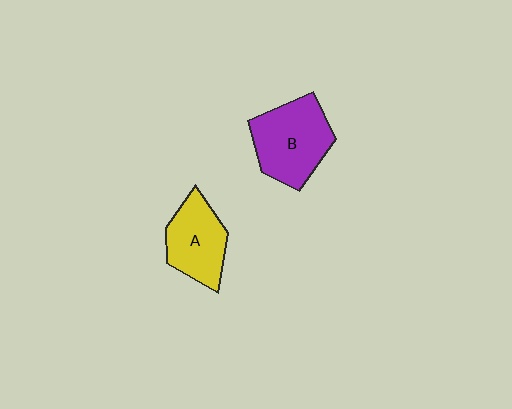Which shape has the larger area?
Shape B (purple).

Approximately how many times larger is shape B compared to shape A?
Approximately 1.3 times.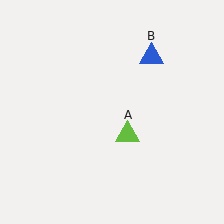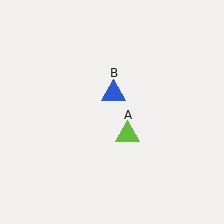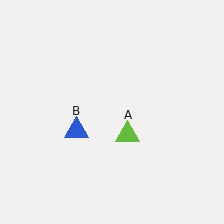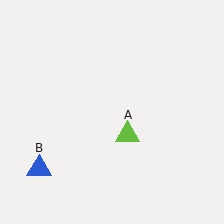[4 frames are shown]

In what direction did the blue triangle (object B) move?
The blue triangle (object B) moved down and to the left.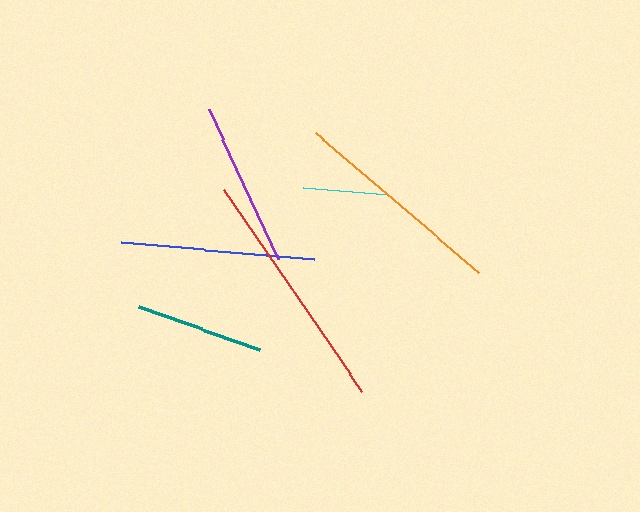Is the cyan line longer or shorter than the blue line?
The blue line is longer than the cyan line.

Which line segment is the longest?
The red line is the longest at approximately 246 pixels.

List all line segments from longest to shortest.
From longest to shortest: red, orange, blue, purple, teal, cyan.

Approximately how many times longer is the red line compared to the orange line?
The red line is approximately 1.1 times the length of the orange line.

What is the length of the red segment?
The red segment is approximately 246 pixels long.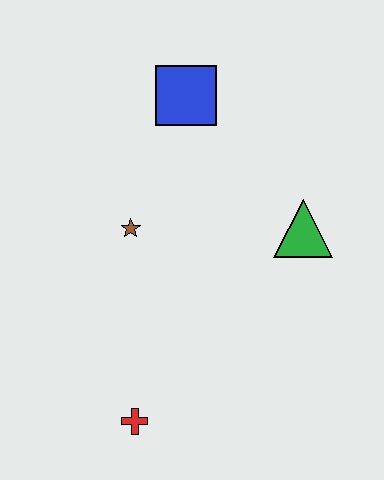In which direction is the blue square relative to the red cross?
The blue square is above the red cross.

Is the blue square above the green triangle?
Yes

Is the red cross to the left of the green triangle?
Yes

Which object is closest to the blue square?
The brown star is closest to the blue square.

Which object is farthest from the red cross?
The blue square is farthest from the red cross.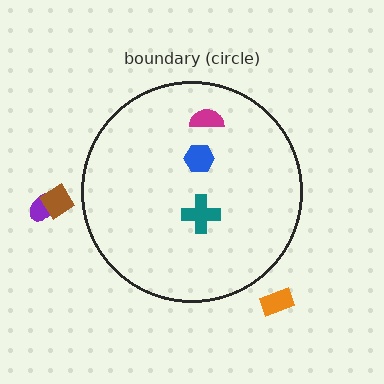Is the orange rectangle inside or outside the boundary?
Outside.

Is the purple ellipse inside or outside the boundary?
Outside.